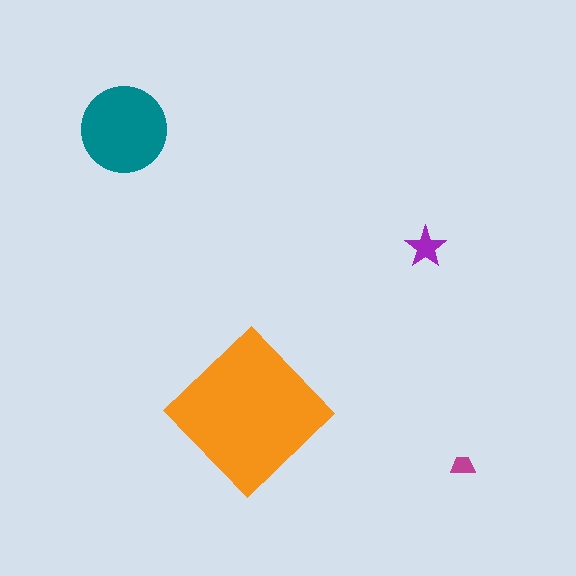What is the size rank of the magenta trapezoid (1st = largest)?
4th.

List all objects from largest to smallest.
The orange diamond, the teal circle, the purple star, the magenta trapezoid.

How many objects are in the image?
There are 4 objects in the image.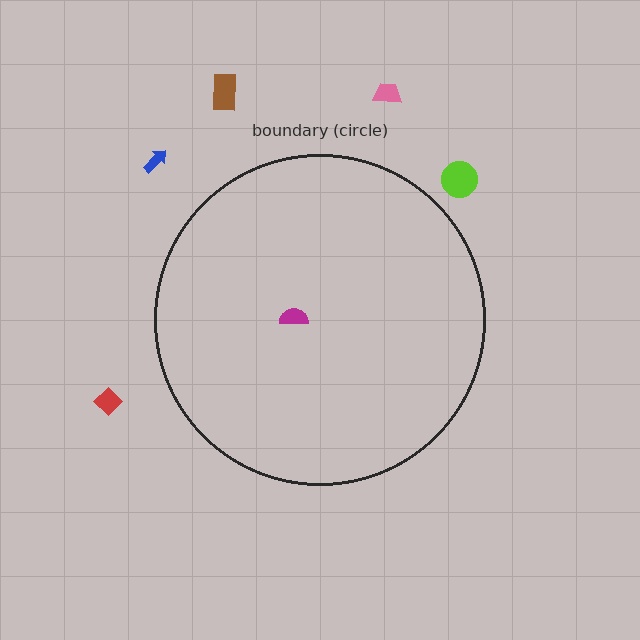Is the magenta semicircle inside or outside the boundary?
Inside.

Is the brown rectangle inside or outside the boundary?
Outside.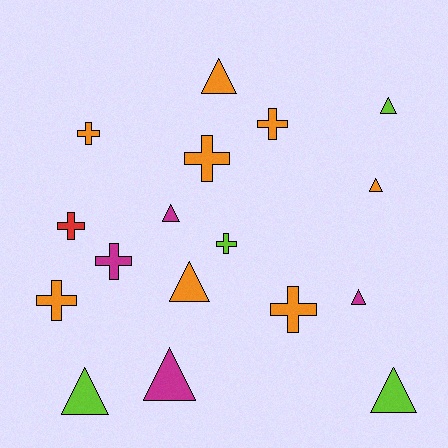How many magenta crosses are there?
There is 1 magenta cross.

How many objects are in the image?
There are 17 objects.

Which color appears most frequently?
Orange, with 8 objects.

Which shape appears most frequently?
Triangle, with 9 objects.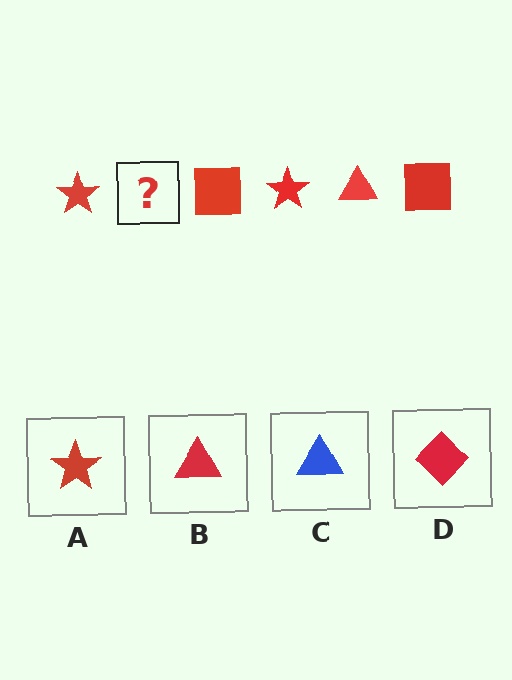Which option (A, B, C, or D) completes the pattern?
B.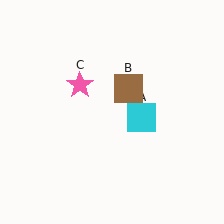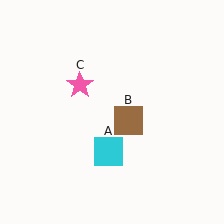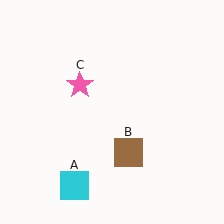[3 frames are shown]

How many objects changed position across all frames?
2 objects changed position: cyan square (object A), brown square (object B).